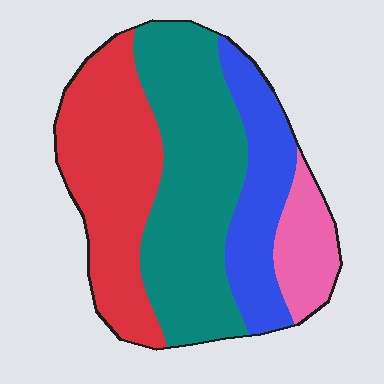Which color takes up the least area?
Pink, at roughly 10%.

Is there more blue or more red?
Red.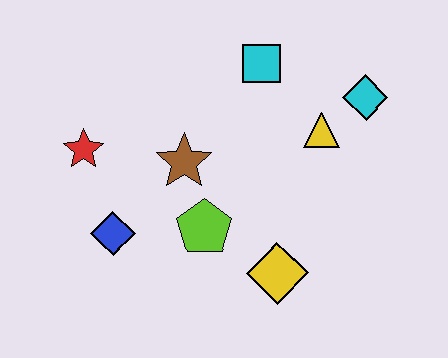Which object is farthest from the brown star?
The cyan diamond is farthest from the brown star.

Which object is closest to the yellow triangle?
The cyan diamond is closest to the yellow triangle.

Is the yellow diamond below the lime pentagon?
Yes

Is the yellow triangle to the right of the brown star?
Yes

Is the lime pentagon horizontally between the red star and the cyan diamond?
Yes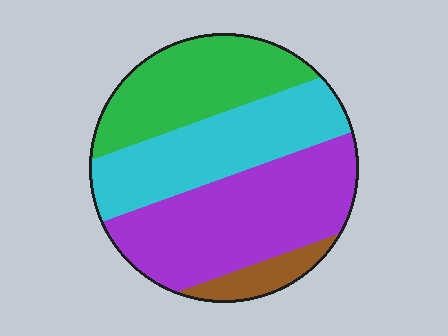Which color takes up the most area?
Purple, at roughly 40%.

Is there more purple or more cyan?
Purple.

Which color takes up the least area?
Brown, at roughly 5%.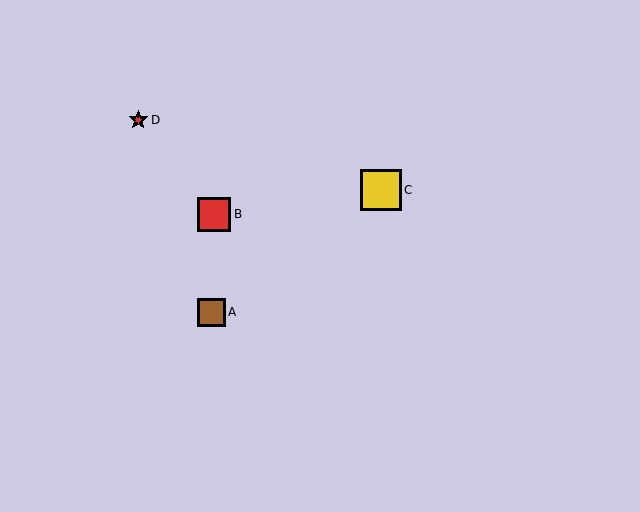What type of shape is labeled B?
Shape B is a red square.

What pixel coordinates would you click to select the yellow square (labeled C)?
Click at (381, 190) to select the yellow square C.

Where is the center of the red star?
The center of the red star is at (138, 120).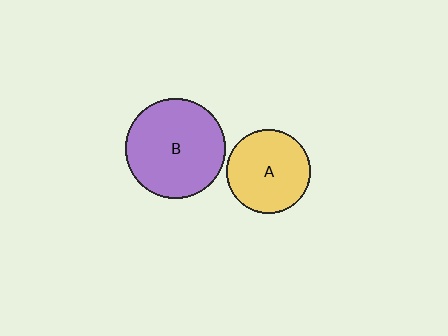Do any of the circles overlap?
No, none of the circles overlap.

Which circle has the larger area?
Circle B (purple).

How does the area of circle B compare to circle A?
Approximately 1.4 times.